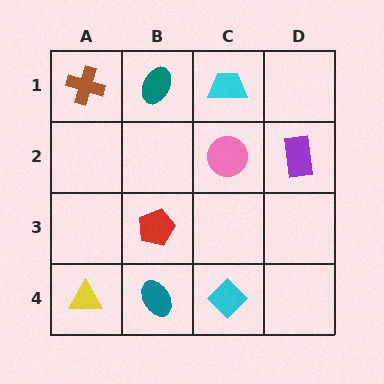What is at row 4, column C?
A cyan diamond.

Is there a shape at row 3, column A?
No, that cell is empty.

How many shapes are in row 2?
2 shapes.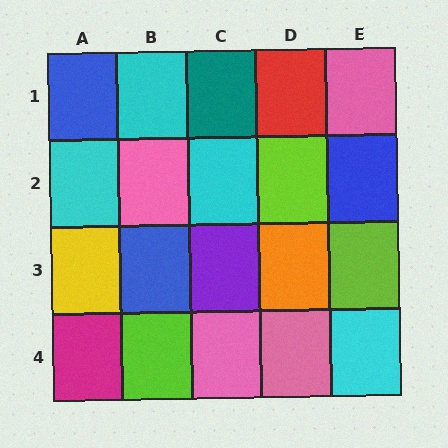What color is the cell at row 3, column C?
Purple.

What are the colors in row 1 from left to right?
Blue, cyan, teal, red, pink.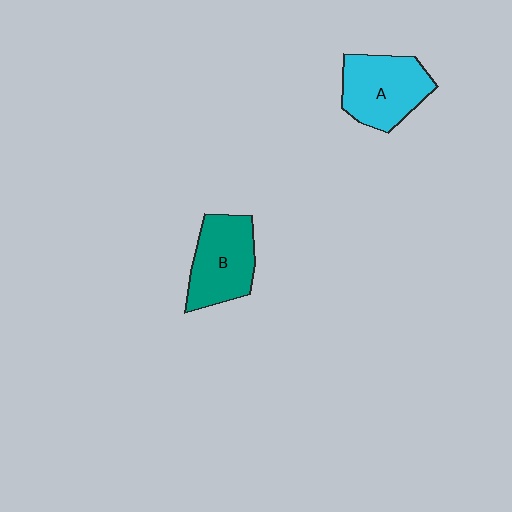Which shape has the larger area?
Shape A (cyan).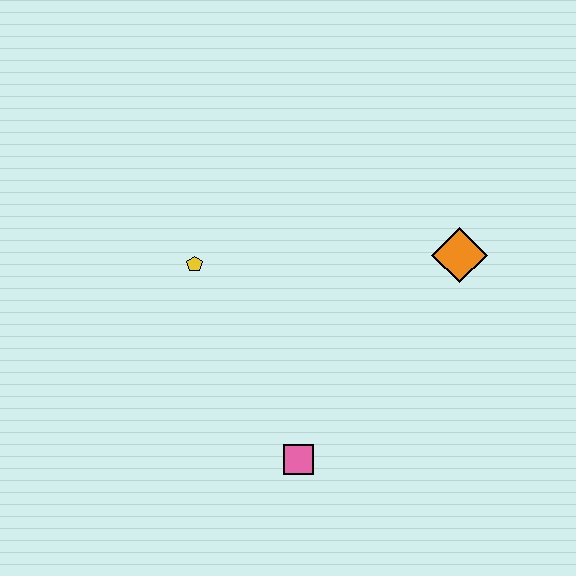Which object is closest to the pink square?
The yellow pentagon is closest to the pink square.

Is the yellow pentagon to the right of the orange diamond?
No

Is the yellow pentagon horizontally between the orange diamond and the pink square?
No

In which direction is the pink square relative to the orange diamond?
The pink square is below the orange diamond.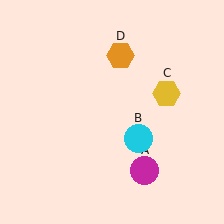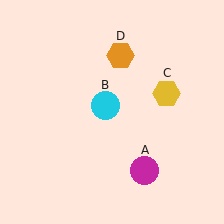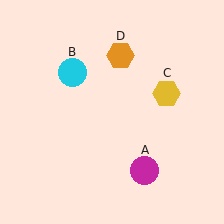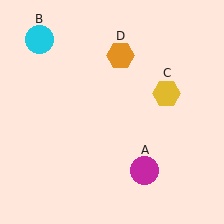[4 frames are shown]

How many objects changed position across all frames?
1 object changed position: cyan circle (object B).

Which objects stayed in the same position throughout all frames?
Magenta circle (object A) and yellow hexagon (object C) and orange hexagon (object D) remained stationary.